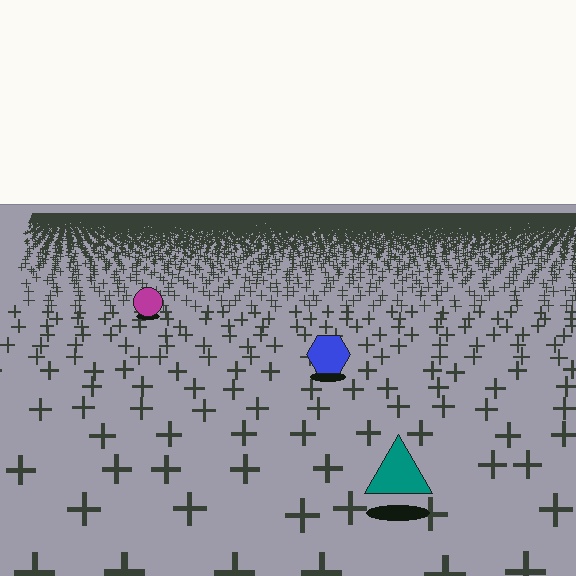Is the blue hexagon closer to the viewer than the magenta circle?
Yes. The blue hexagon is closer — you can tell from the texture gradient: the ground texture is coarser near it.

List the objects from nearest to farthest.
From nearest to farthest: the teal triangle, the blue hexagon, the magenta circle.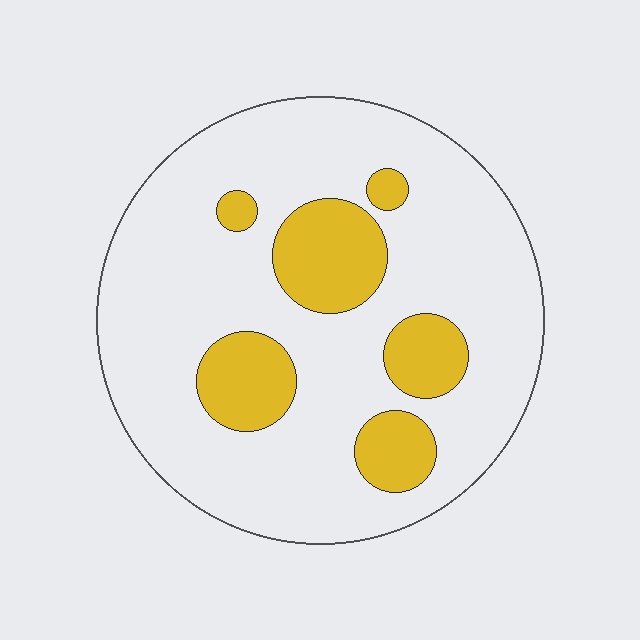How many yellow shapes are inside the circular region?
6.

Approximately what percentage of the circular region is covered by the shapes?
Approximately 20%.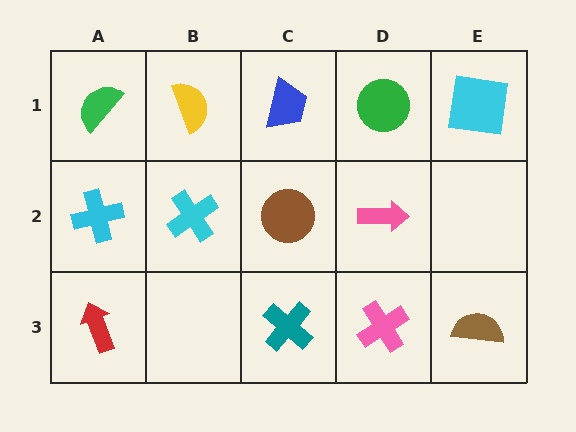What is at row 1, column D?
A green circle.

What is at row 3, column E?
A brown semicircle.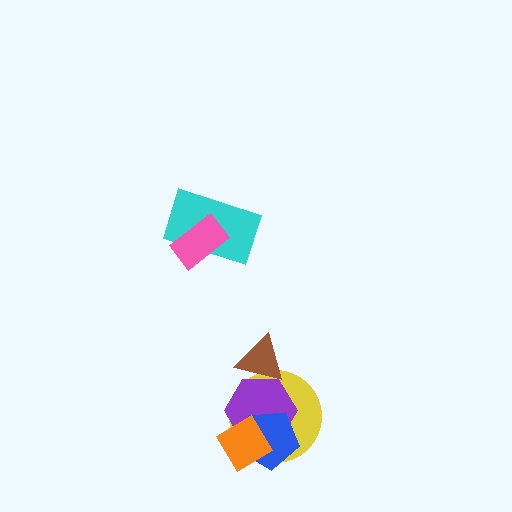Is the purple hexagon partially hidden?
Yes, it is partially covered by another shape.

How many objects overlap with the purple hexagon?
4 objects overlap with the purple hexagon.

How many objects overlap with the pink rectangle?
1 object overlaps with the pink rectangle.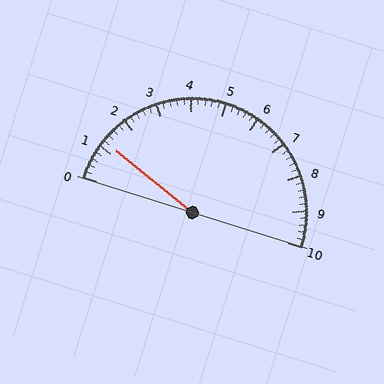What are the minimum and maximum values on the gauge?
The gauge ranges from 0 to 10.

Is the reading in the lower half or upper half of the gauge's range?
The reading is in the lower half of the range (0 to 10).